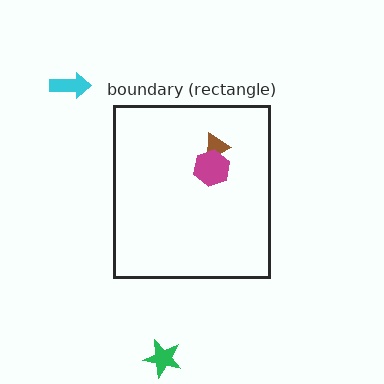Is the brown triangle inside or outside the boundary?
Inside.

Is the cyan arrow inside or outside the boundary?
Outside.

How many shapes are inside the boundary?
2 inside, 2 outside.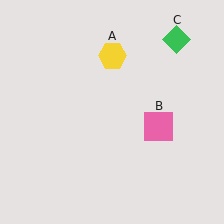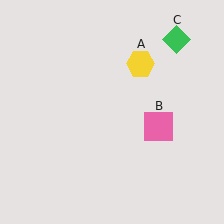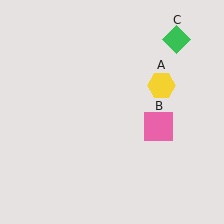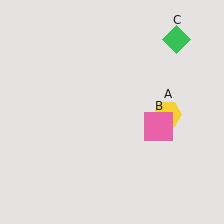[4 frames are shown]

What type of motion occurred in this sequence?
The yellow hexagon (object A) rotated clockwise around the center of the scene.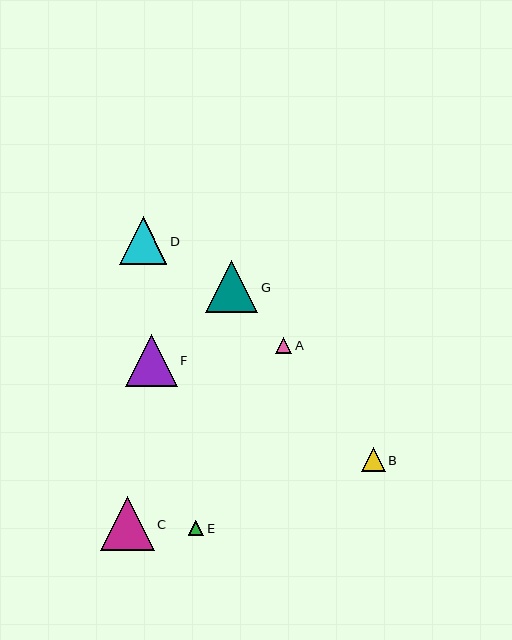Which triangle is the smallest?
Triangle A is the smallest with a size of approximately 16 pixels.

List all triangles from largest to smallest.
From largest to smallest: C, G, F, D, B, E, A.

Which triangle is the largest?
Triangle C is the largest with a size of approximately 54 pixels.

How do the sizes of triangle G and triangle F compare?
Triangle G and triangle F are approximately the same size.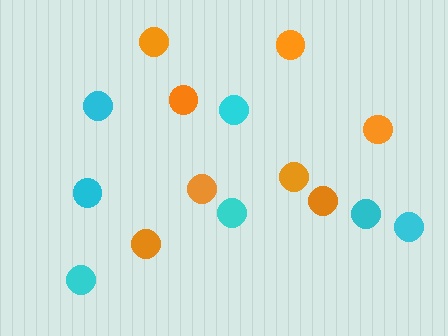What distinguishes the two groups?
There are 2 groups: one group of cyan circles (7) and one group of orange circles (8).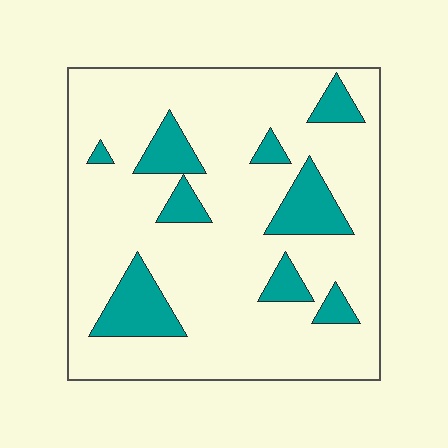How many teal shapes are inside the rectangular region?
9.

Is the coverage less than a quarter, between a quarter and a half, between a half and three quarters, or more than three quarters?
Less than a quarter.